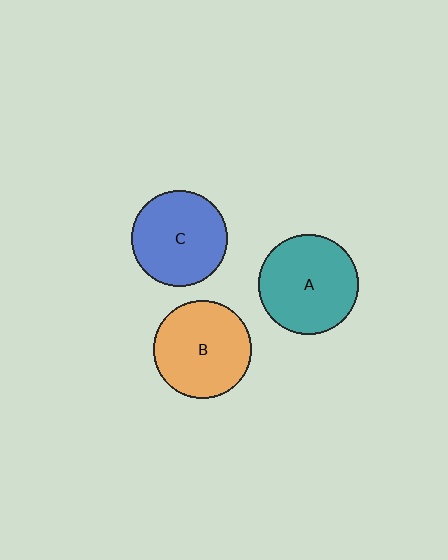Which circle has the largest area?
Circle A (teal).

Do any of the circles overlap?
No, none of the circles overlap.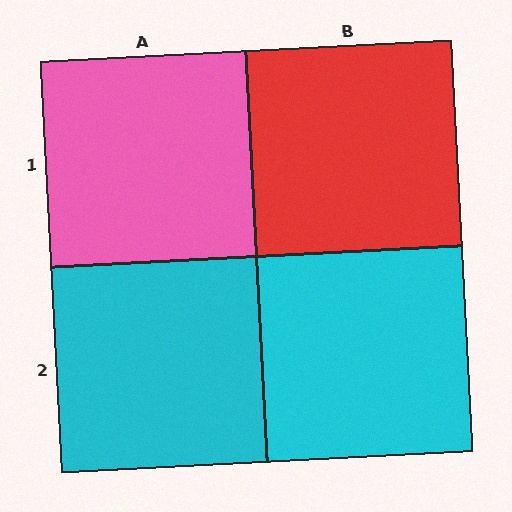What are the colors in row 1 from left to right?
Pink, red.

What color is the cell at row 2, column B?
Cyan.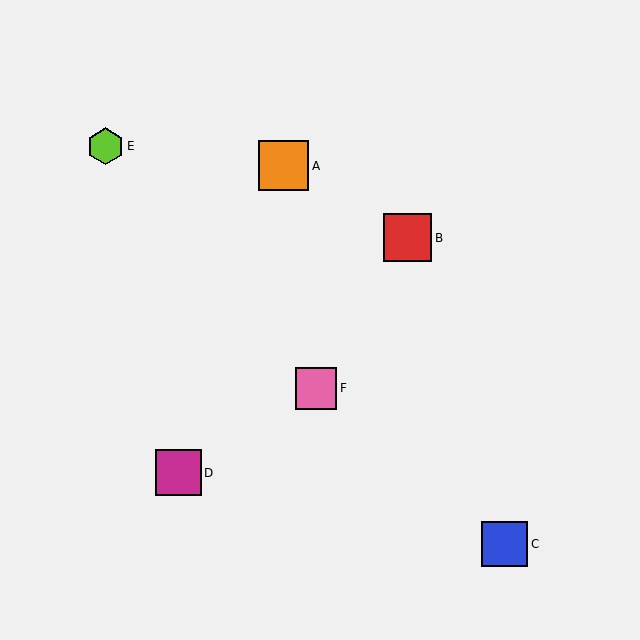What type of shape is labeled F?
Shape F is a pink square.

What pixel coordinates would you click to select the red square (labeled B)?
Click at (408, 238) to select the red square B.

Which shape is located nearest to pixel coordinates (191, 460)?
The magenta square (labeled D) at (178, 473) is nearest to that location.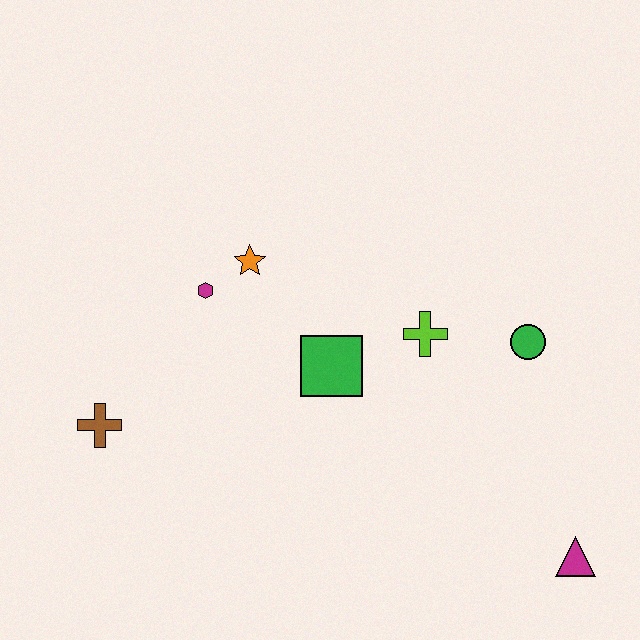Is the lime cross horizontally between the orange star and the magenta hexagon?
No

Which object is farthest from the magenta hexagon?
The magenta triangle is farthest from the magenta hexagon.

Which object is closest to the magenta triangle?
The green circle is closest to the magenta triangle.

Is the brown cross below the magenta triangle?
No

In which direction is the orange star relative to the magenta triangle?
The orange star is to the left of the magenta triangle.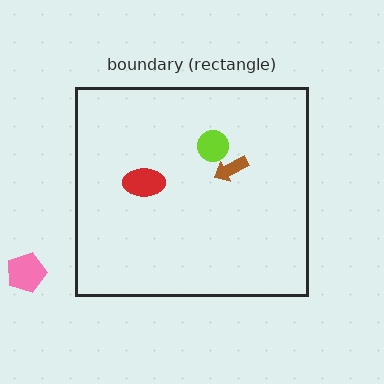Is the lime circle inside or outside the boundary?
Inside.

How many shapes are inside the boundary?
3 inside, 1 outside.